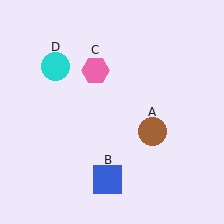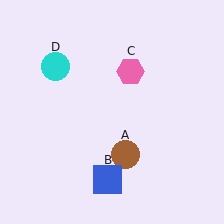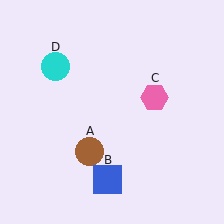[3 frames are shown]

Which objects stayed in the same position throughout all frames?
Blue square (object B) and cyan circle (object D) remained stationary.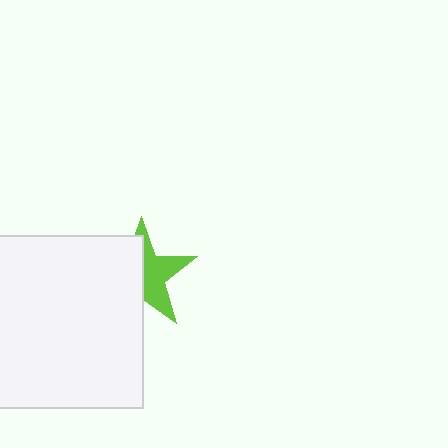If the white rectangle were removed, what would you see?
You would see the complete lime star.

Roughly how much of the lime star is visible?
About half of it is visible (roughly 49%).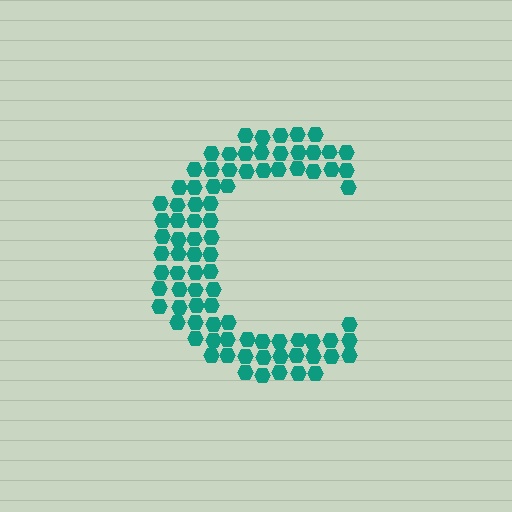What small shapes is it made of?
It is made of small hexagons.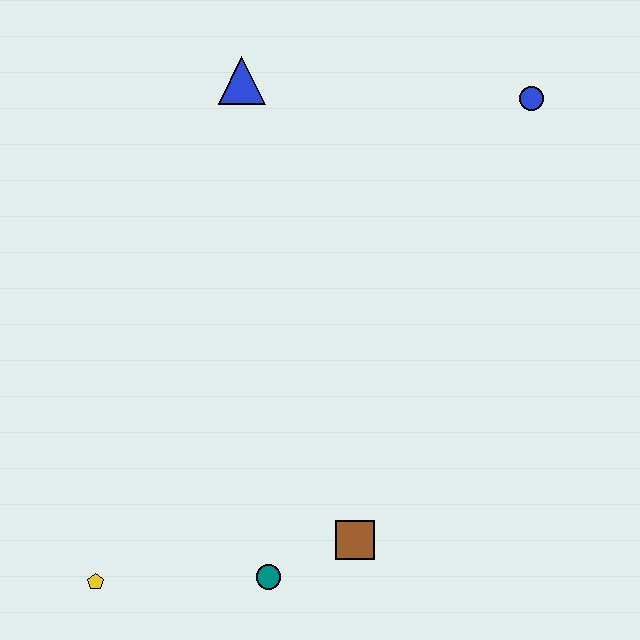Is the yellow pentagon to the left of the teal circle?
Yes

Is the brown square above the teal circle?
Yes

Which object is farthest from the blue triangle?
The yellow pentagon is farthest from the blue triangle.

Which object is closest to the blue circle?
The blue triangle is closest to the blue circle.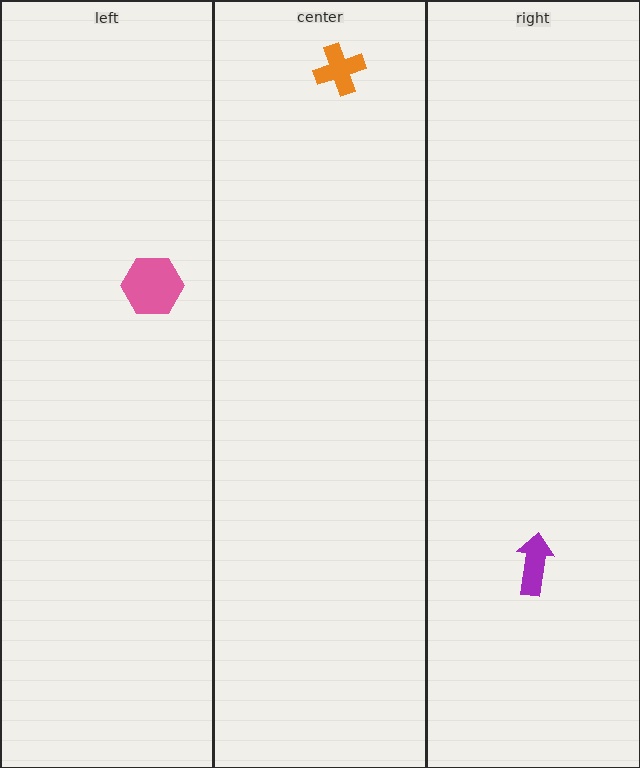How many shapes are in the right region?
1.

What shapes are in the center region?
The orange cross.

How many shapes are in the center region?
1.